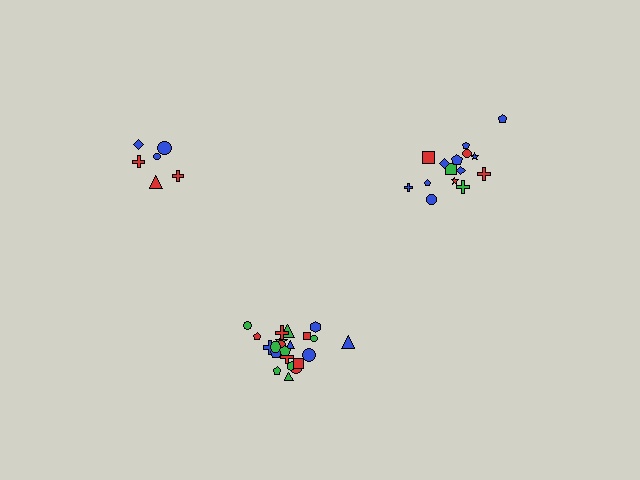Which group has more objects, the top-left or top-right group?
The top-right group.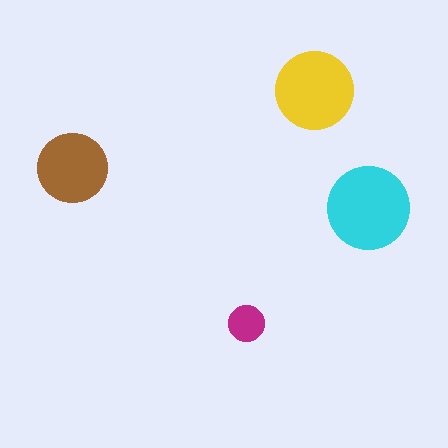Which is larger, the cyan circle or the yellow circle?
The cyan one.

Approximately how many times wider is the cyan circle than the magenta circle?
About 2.5 times wider.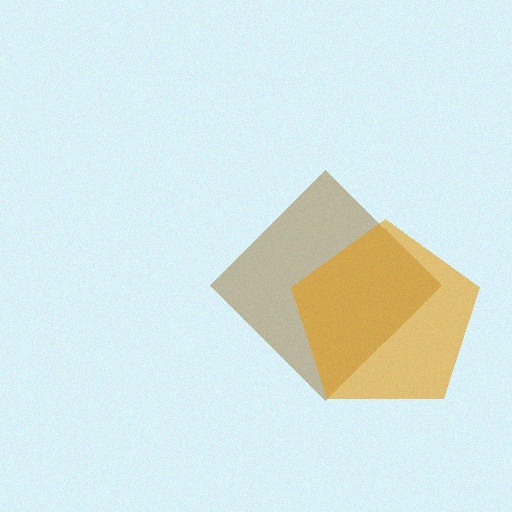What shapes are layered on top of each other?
The layered shapes are: a brown diamond, an orange pentagon.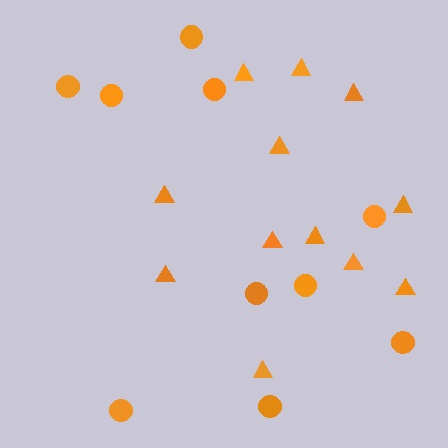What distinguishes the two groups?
There are 2 groups: one group of circles (10) and one group of triangles (12).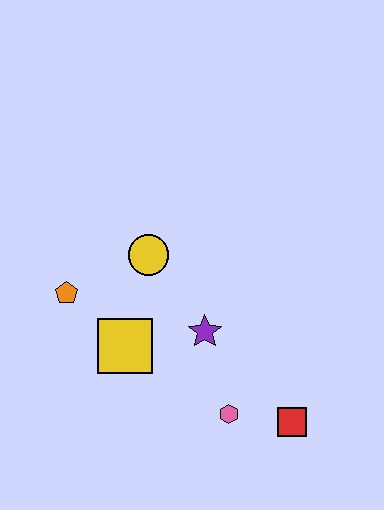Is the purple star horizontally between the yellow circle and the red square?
Yes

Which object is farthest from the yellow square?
The red square is farthest from the yellow square.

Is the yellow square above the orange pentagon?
No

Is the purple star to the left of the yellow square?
No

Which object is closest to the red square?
The pink hexagon is closest to the red square.